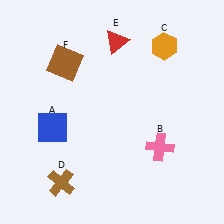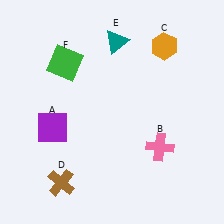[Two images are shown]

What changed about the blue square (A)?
In Image 1, A is blue. In Image 2, it changed to purple.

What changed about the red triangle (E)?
In Image 1, E is red. In Image 2, it changed to teal.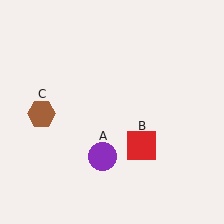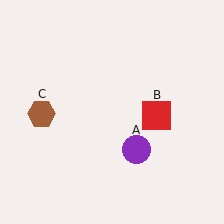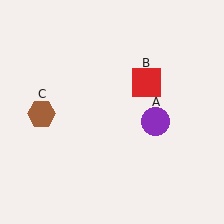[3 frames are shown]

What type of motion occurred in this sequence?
The purple circle (object A), red square (object B) rotated counterclockwise around the center of the scene.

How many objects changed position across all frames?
2 objects changed position: purple circle (object A), red square (object B).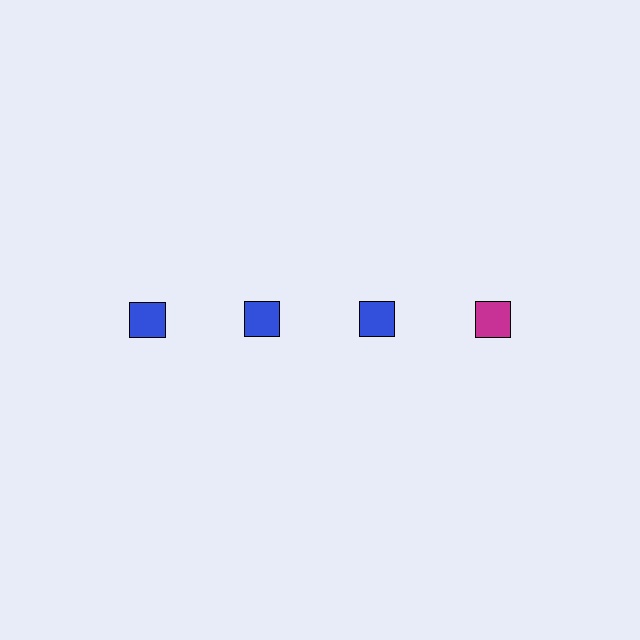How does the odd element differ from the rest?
It has a different color: magenta instead of blue.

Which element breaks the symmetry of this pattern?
The magenta square in the top row, second from right column breaks the symmetry. All other shapes are blue squares.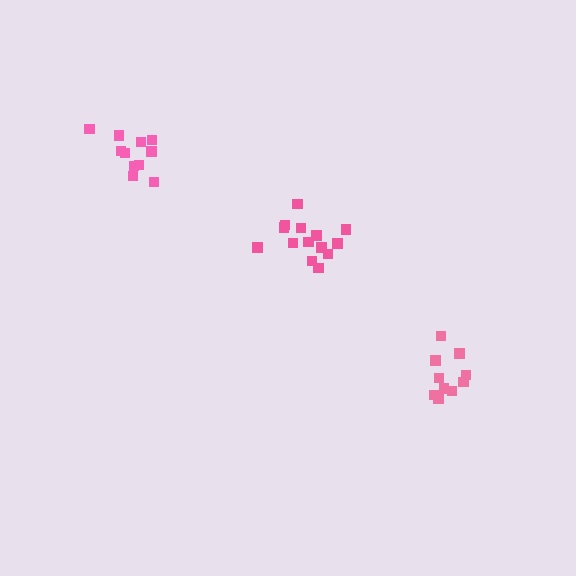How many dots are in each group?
Group 1: 14 dots, Group 2: 10 dots, Group 3: 11 dots (35 total).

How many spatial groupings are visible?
There are 3 spatial groupings.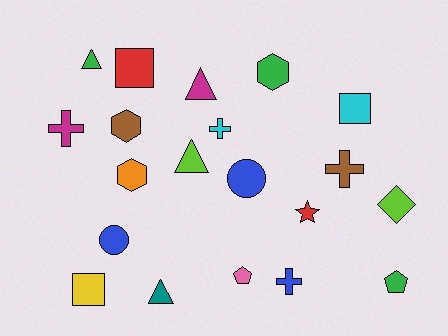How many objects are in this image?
There are 20 objects.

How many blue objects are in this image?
There are 3 blue objects.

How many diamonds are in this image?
There is 1 diamond.